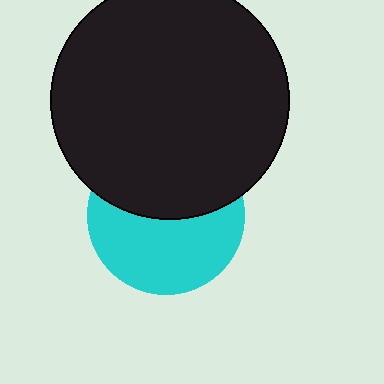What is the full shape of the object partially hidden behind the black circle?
The partially hidden object is a cyan circle.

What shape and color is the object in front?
The object in front is a black circle.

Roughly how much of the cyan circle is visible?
About half of it is visible (roughly 54%).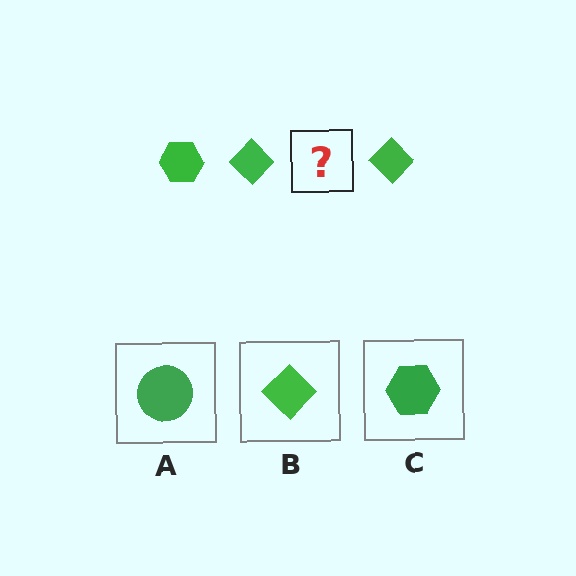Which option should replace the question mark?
Option C.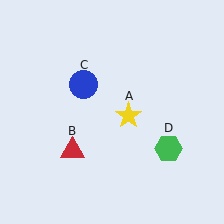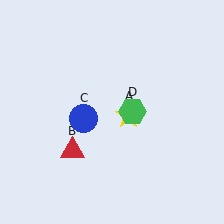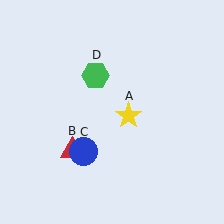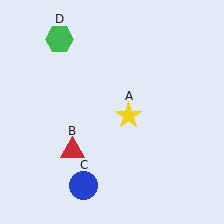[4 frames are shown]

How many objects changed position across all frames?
2 objects changed position: blue circle (object C), green hexagon (object D).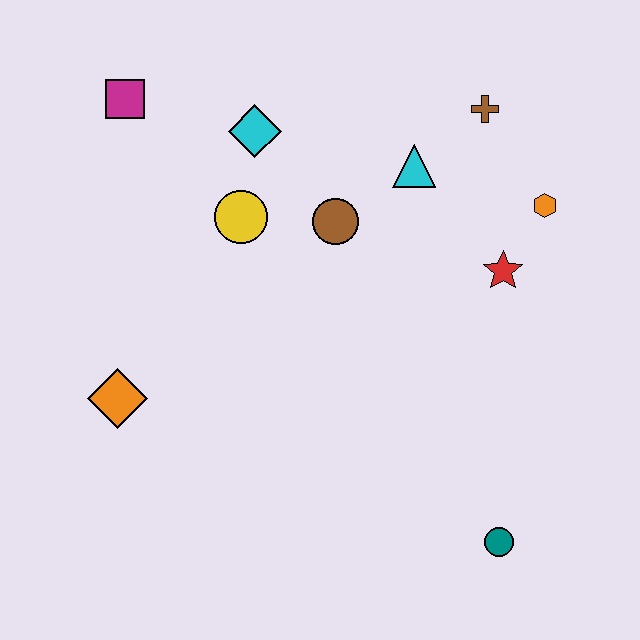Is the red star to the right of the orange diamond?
Yes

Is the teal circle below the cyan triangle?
Yes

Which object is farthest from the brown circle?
The teal circle is farthest from the brown circle.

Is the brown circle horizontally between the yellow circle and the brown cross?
Yes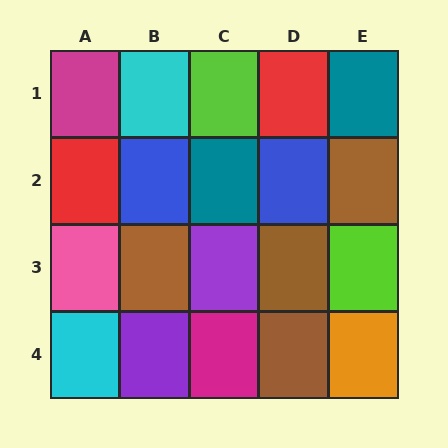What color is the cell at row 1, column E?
Teal.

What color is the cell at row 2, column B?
Blue.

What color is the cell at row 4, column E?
Orange.